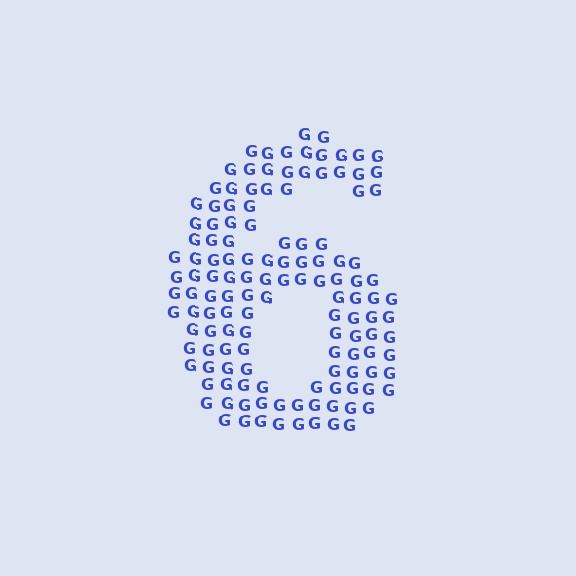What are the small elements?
The small elements are letter G's.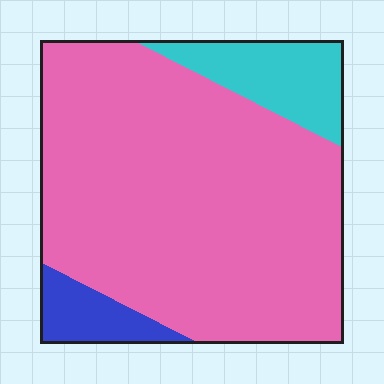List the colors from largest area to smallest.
From largest to smallest: pink, cyan, blue.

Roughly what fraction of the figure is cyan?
Cyan covers 12% of the figure.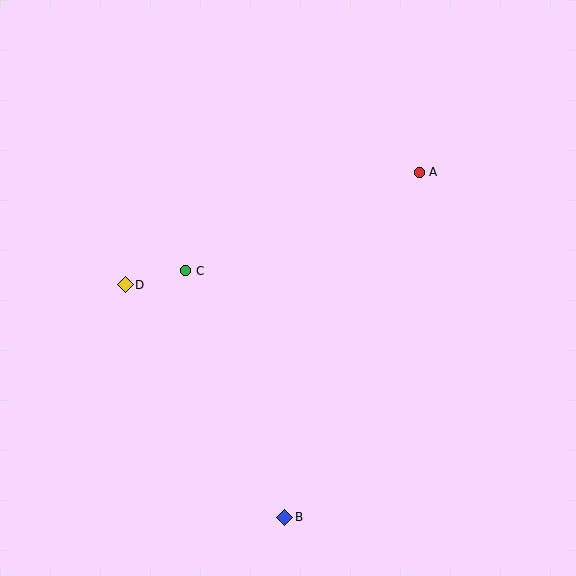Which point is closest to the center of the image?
Point C at (186, 271) is closest to the center.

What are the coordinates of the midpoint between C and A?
The midpoint between C and A is at (302, 222).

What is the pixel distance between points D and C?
The distance between D and C is 62 pixels.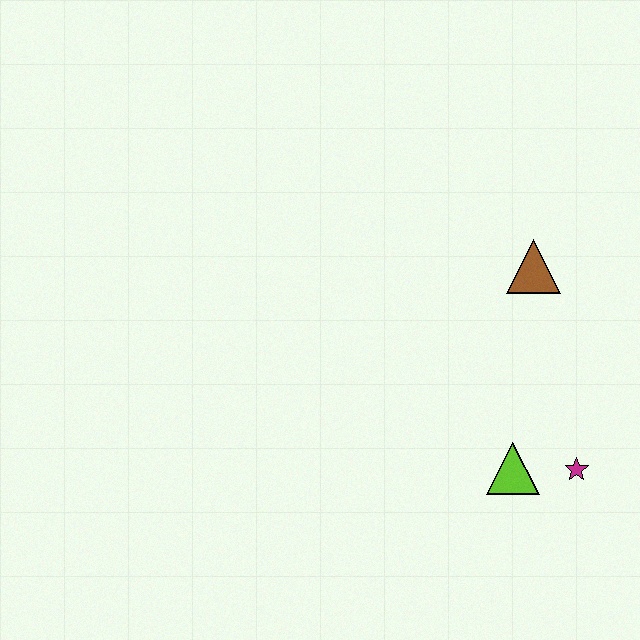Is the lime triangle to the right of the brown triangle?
No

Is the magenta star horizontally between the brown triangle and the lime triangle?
No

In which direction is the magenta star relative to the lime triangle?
The magenta star is to the right of the lime triangle.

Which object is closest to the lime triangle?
The magenta star is closest to the lime triangle.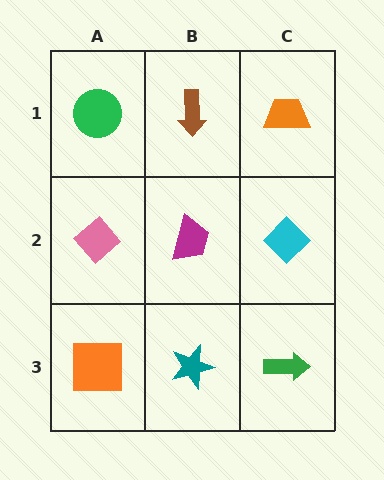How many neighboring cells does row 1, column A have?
2.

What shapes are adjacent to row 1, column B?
A magenta trapezoid (row 2, column B), a green circle (row 1, column A), an orange trapezoid (row 1, column C).